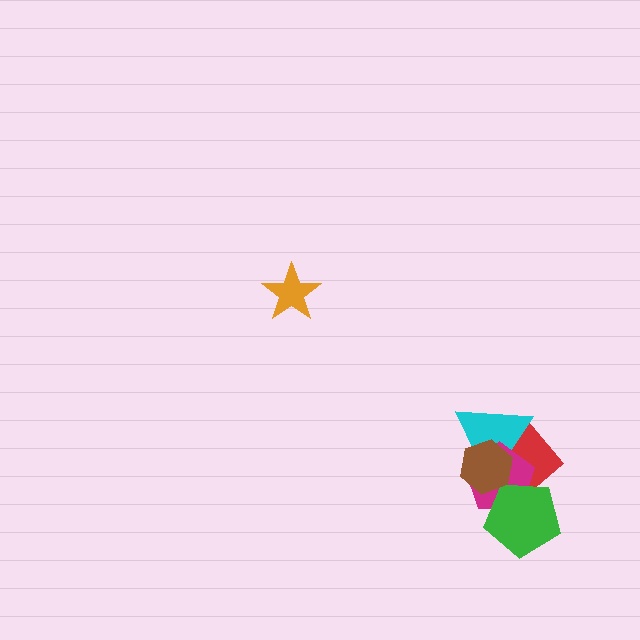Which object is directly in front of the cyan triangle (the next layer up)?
The magenta pentagon is directly in front of the cyan triangle.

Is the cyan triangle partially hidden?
Yes, it is partially covered by another shape.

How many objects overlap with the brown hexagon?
3 objects overlap with the brown hexagon.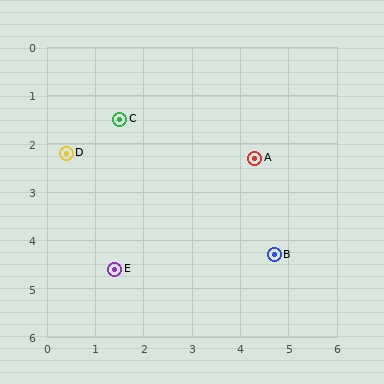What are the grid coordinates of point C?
Point C is at approximately (1.5, 1.5).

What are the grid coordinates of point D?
Point D is at approximately (0.4, 2.2).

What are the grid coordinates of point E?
Point E is at approximately (1.4, 4.6).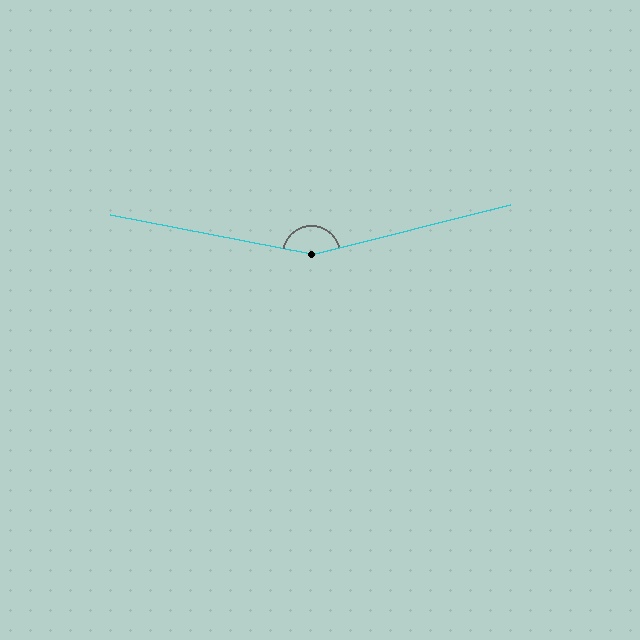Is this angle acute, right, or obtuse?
It is obtuse.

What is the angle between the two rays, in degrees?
Approximately 155 degrees.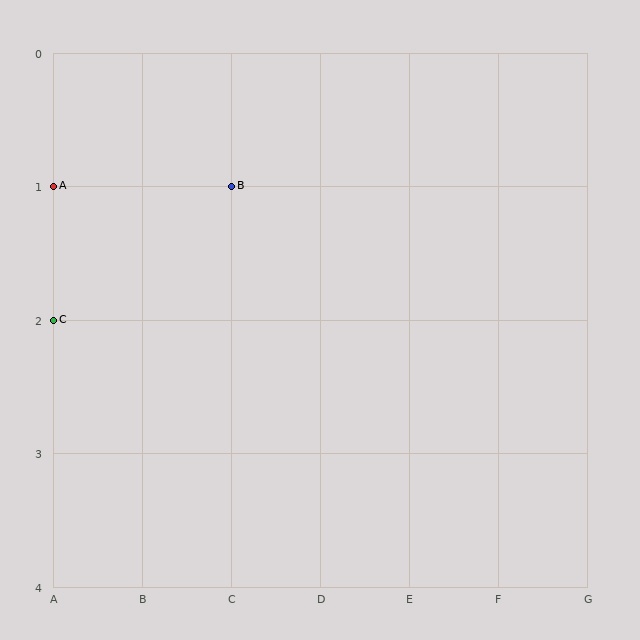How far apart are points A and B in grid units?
Points A and B are 2 columns apart.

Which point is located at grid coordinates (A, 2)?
Point C is at (A, 2).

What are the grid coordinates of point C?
Point C is at grid coordinates (A, 2).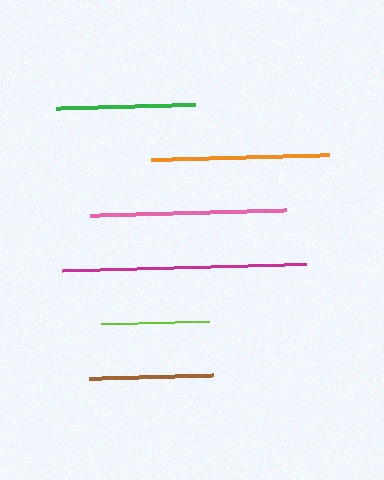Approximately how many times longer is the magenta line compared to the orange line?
The magenta line is approximately 1.4 times the length of the orange line.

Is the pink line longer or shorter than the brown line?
The pink line is longer than the brown line.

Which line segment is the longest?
The magenta line is the longest at approximately 243 pixels.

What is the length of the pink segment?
The pink segment is approximately 196 pixels long.